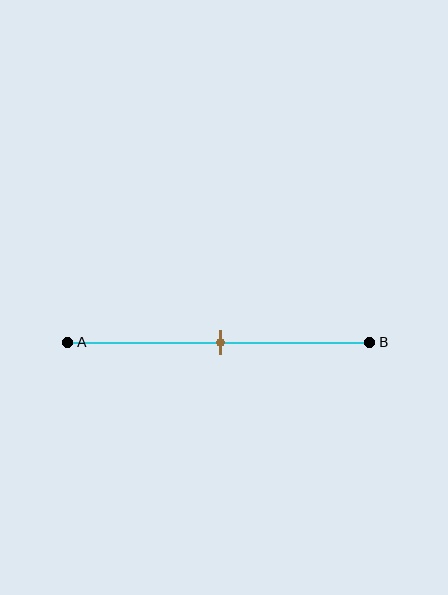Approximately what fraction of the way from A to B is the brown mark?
The brown mark is approximately 50% of the way from A to B.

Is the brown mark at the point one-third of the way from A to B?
No, the mark is at about 50% from A, not at the 33% one-third point.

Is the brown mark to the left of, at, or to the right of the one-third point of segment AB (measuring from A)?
The brown mark is to the right of the one-third point of segment AB.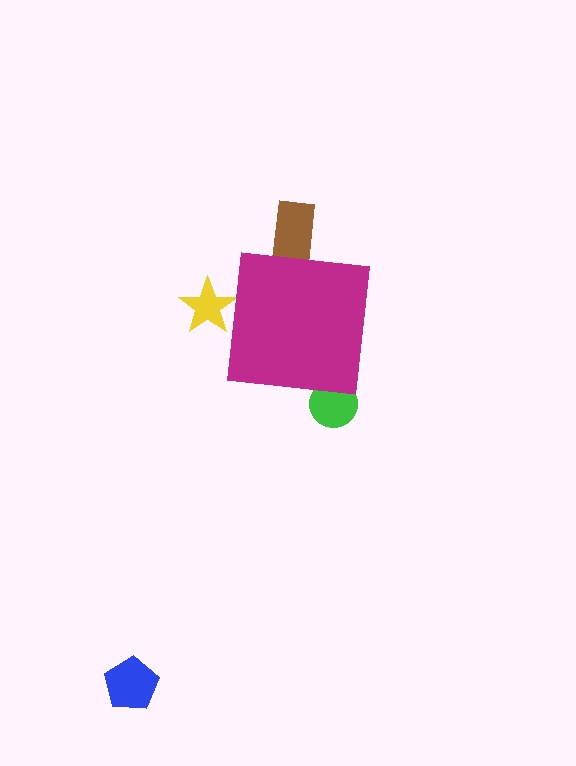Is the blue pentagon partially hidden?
No, the blue pentagon is fully visible.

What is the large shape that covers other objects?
A magenta square.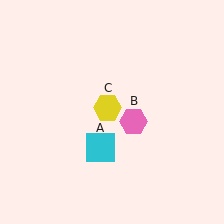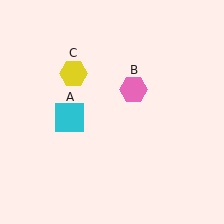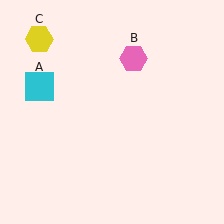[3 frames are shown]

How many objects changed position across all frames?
3 objects changed position: cyan square (object A), pink hexagon (object B), yellow hexagon (object C).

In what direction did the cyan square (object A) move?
The cyan square (object A) moved up and to the left.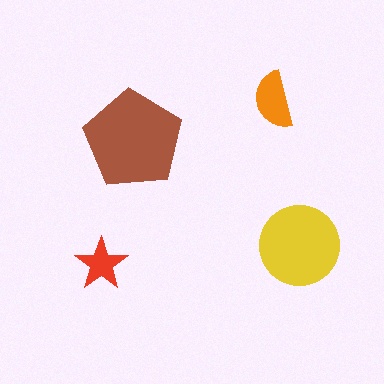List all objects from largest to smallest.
The brown pentagon, the yellow circle, the orange semicircle, the red star.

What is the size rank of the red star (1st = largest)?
4th.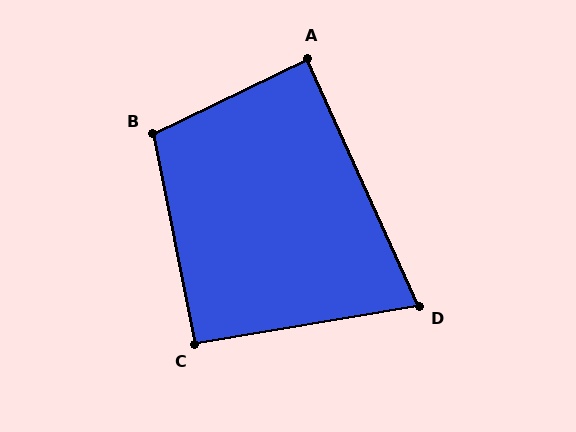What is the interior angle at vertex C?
Approximately 92 degrees (approximately right).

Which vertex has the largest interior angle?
B, at approximately 105 degrees.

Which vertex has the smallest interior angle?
D, at approximately 75 degrees.